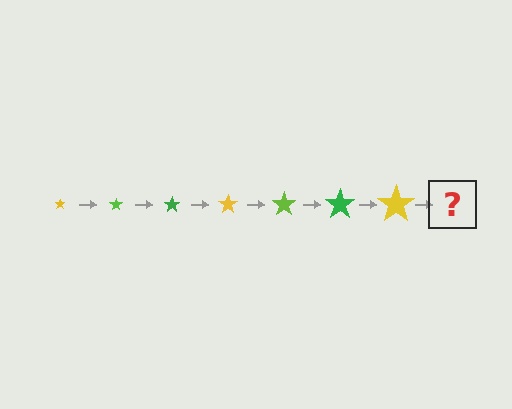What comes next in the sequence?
The next element should be a lime star, larger than the previous one.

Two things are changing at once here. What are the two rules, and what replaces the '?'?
The two rules are that the star grows larger each step and the color cycles through yellow, lime, and green. The '?' should be a lime star, larger than the previous one.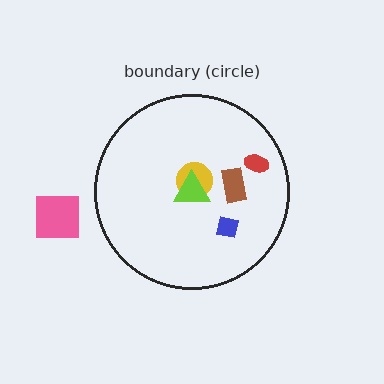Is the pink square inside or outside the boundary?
Outside.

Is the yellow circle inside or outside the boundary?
Inside.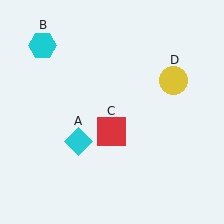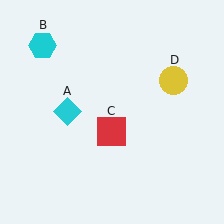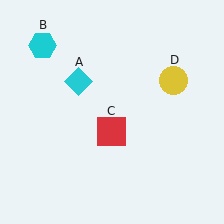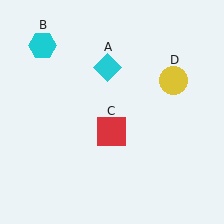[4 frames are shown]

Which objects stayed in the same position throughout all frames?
Cyan hexagon (object B) and red square (object C) and yellow circle (object D) remained stationary.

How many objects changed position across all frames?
1 object changed position: cyan diamond (object A).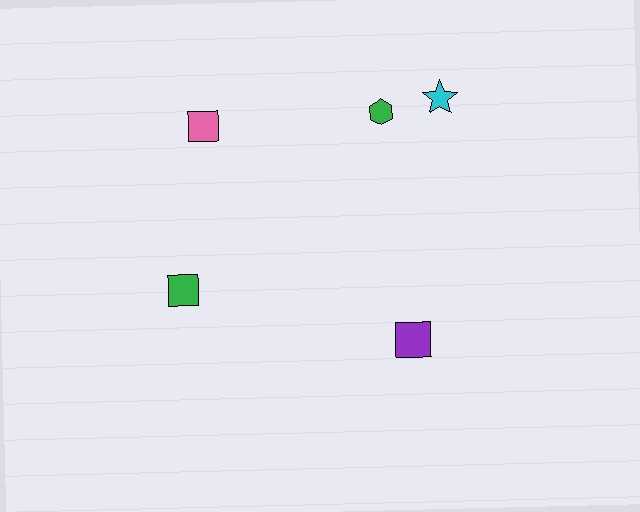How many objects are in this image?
There are 5 objects.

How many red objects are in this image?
There are no red objects.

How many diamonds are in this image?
There are no diamonds.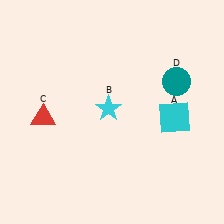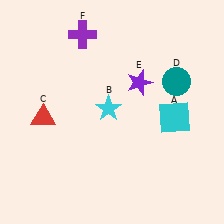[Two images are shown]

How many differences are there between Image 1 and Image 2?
There are 2 differences between the two images.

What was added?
A purple star (E), a purple cross (F) were added in Image 2.